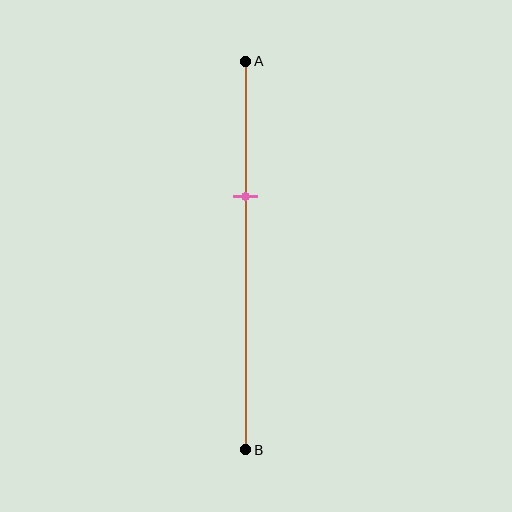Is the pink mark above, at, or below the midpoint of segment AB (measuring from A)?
The pink mark is above the midpoint of segment AB.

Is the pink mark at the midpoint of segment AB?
No, the mark is at about 35% from A, not at the 50% midpoint.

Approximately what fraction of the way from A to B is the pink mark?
The pink mark is approximately 35% of the way from A to B.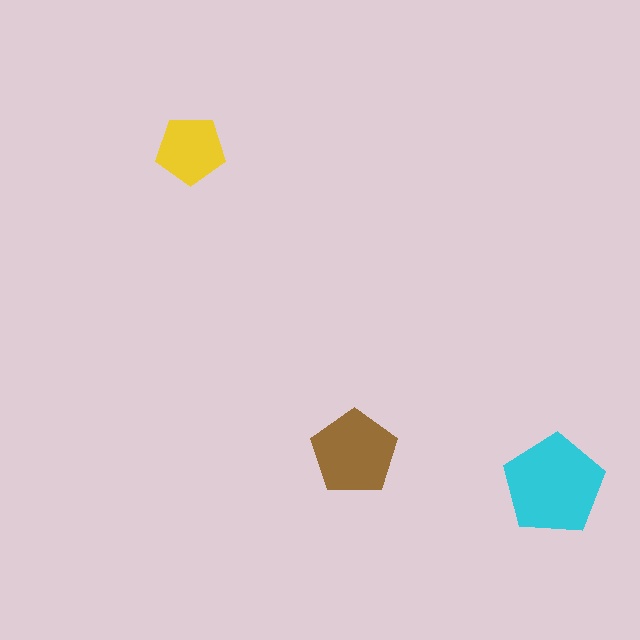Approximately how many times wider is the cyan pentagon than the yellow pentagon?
About 1.5 times wider.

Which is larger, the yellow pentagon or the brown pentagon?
The brown one.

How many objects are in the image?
There are 3 objects in the image.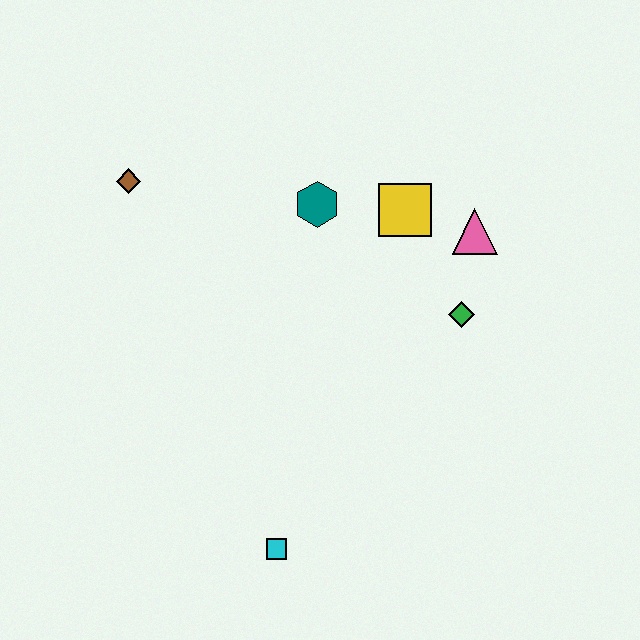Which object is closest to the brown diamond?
The teal hexagon is closest to the brown diamond.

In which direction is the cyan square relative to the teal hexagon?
The cyan square is below the teal hexagon.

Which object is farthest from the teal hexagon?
The cyan square is farthest from the teal hexagon.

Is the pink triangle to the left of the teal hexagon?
No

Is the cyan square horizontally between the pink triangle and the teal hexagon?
No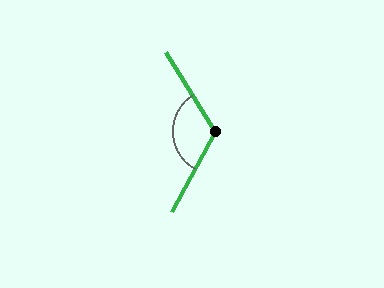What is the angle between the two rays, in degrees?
Approximately 120 degrees.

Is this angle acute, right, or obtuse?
It is obtuse.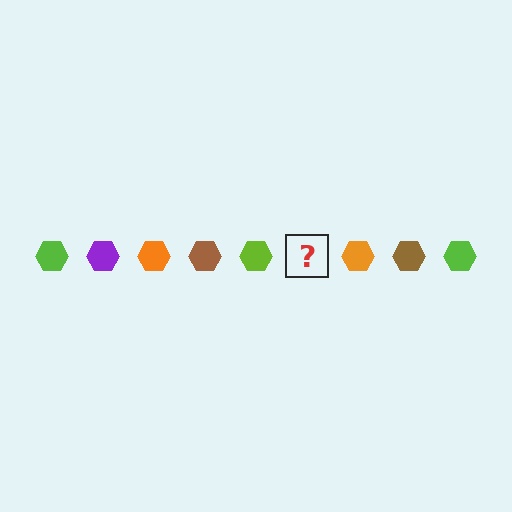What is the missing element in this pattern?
The missing element is a purple hexagon.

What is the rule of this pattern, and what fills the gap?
The rule is that the pattern cycles through lime, purple, orange, brown hexagons. The gap should be filled with a purple hexagon.